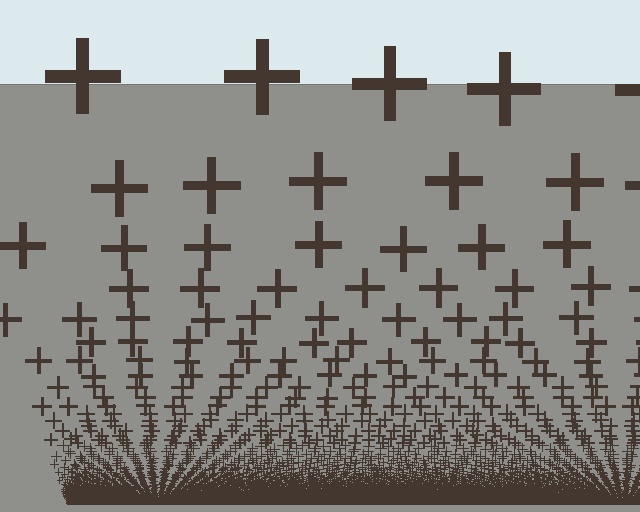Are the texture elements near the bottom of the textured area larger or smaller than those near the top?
Smaller. The gradient is inverted — elements near the bottom are smaller and denser.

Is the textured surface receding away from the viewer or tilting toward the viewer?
The surface appears to tilt toward the viewer. Texture elements get larger and sparser toward the top.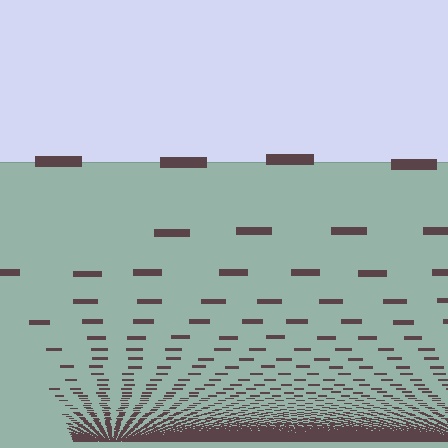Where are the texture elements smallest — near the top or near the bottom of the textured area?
Near the bottom.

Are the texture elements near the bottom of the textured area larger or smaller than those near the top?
Smaller. The gradient is inverted — elements near the bottom are smaller and denser.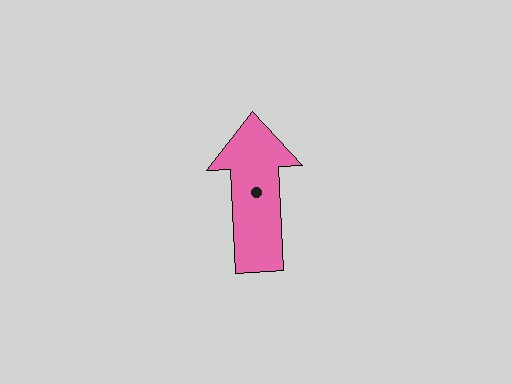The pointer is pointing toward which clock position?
Roughly 12 o'clock.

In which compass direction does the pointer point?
North.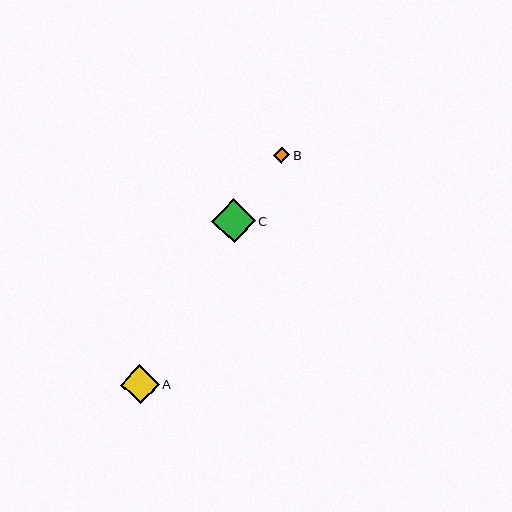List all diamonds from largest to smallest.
From largest to smallest: C, A, B.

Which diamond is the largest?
Diamond C is the largest with a size of approximately 44 pixels.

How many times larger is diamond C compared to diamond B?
Diamond C is approximately 2.7 times the size of diamond B.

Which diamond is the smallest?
Diamond B is the smallest with a size of approximately 16 pixels.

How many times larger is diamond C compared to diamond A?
Diamond C is approximately 1.1 times the size of diamond A.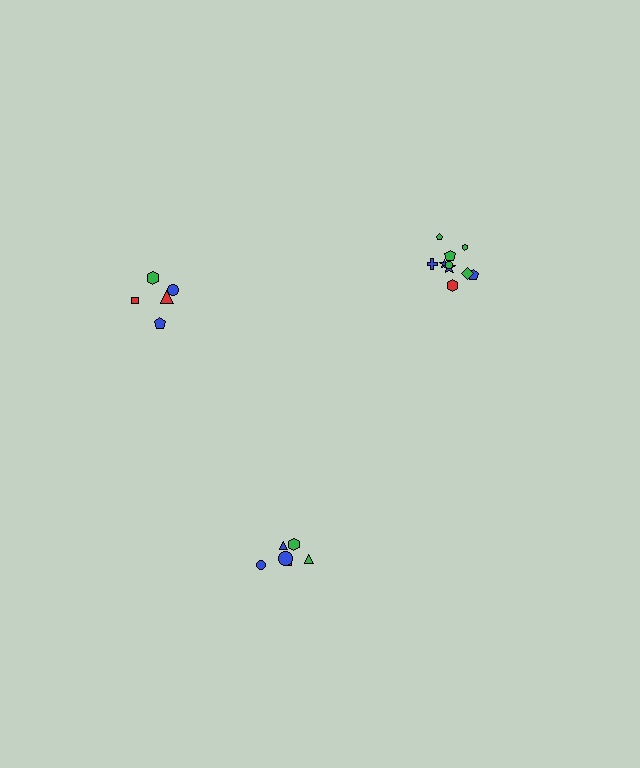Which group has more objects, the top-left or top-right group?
The top-right group.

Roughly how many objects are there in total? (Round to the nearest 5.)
Roughly 20 objects in total.